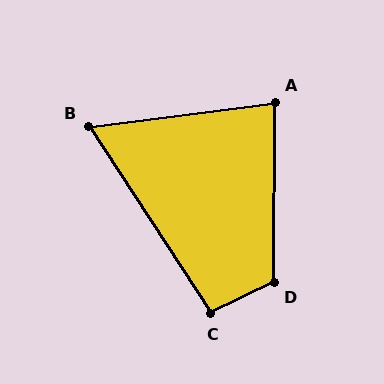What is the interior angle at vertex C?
Approximately 97 degrees (obtuse).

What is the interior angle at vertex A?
Approximately 83 degrees (acute).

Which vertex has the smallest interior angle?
B, at approximately 64 degrees.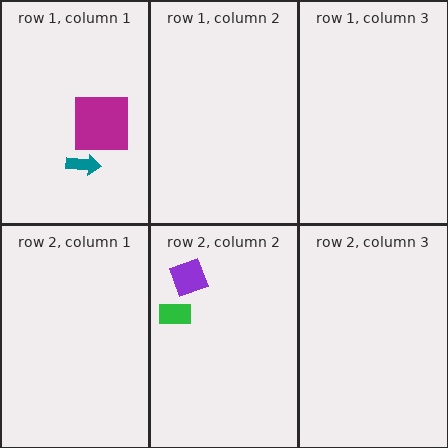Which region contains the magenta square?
The row 1, column 1 region.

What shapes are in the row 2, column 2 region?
The purple diamond, the green rectangle.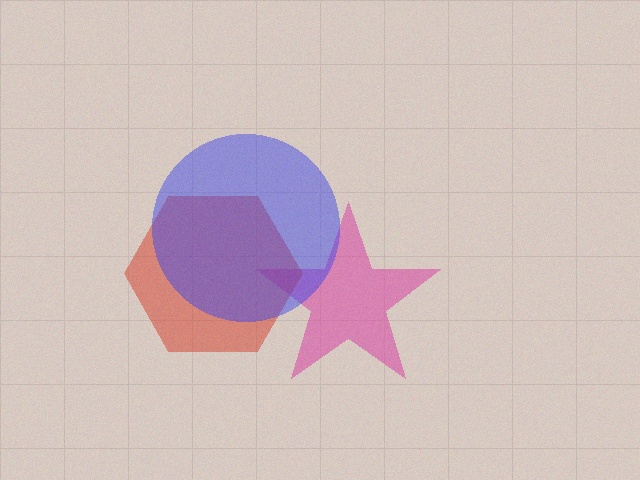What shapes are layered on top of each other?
The layered shapes are: a magenta star, a red hexagon, a blue circle.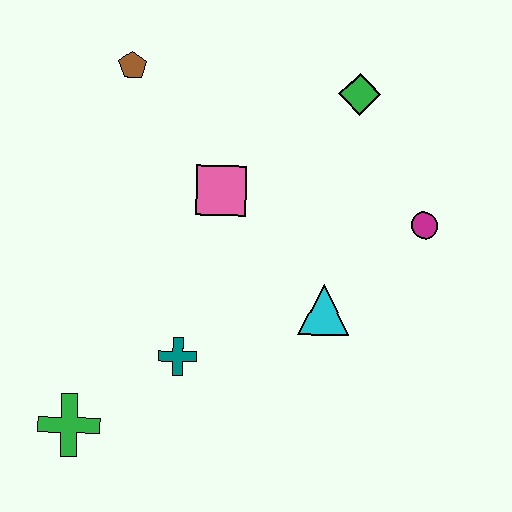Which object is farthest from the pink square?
The green cross is farthest from the pink square.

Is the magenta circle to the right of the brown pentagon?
Yes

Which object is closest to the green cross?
The teal cross is closest to the green cross.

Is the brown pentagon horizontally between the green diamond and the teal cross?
No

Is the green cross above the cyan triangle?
No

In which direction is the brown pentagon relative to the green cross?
The brown pentagon is above the green cross.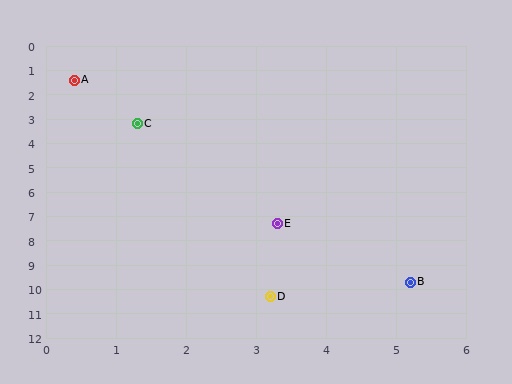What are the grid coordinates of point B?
Point B is at approximately (5.2, 9.7).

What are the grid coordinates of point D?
Point D is at approximately (3.2, 10.3).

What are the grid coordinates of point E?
Point E is at approximately (3.3, 7.3).